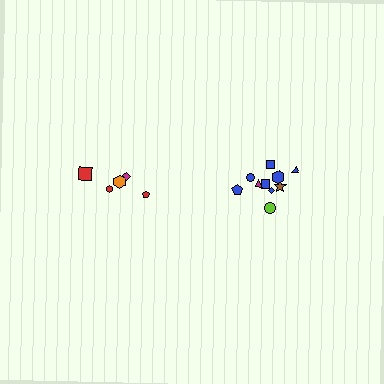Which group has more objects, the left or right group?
The right group.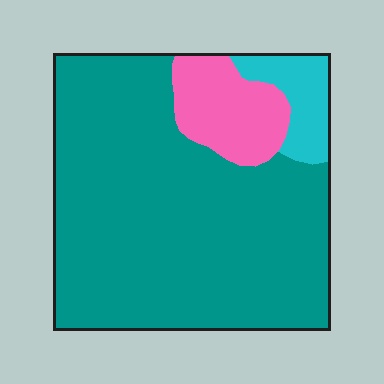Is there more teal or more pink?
Teal.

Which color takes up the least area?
Cyan, at roughly 10%.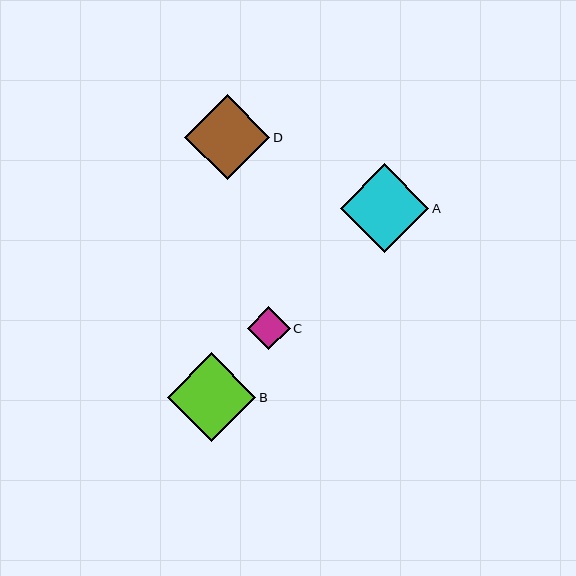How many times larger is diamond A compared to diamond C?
Diamond A is approximately 2.1 times the size of diamond C.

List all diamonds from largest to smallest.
From largest to smallest: A, B, D, C.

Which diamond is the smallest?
Diamond C is the smallest with a size of approximately 42 pixels.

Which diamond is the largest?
Diamond A is the largest with a size of approximately 89 pixels.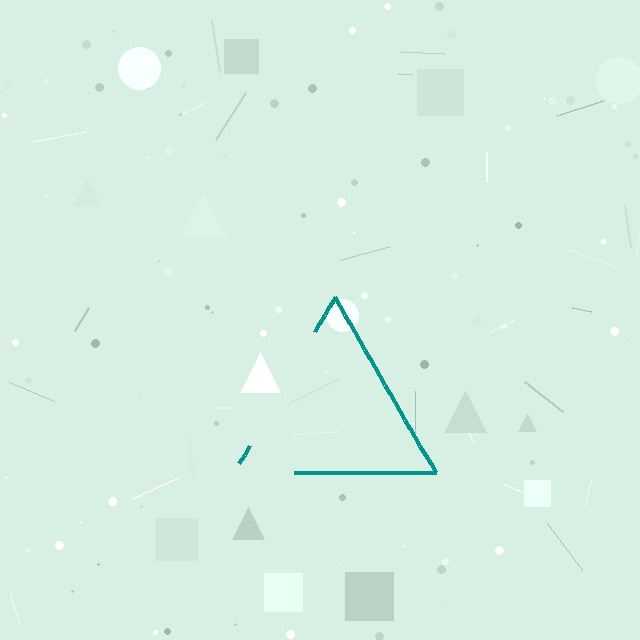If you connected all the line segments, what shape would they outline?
They would outline a triangle.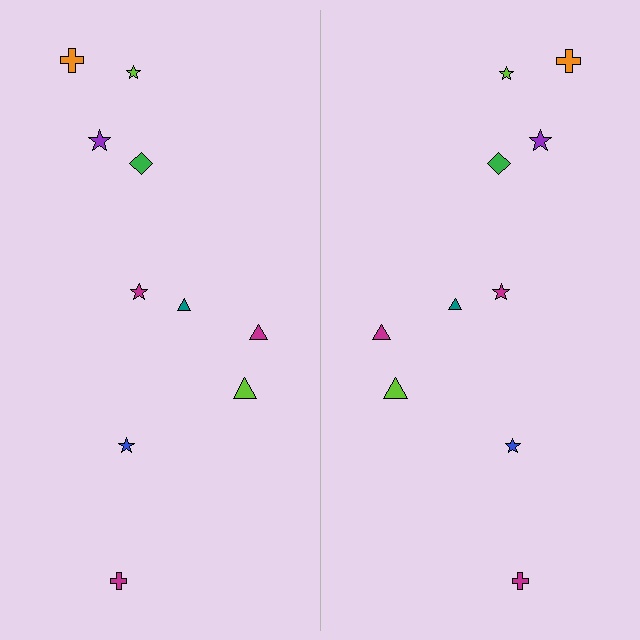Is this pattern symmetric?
Yes, this pattern has bilateral (reflection) symmetry.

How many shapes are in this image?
There are 20 shapes in this image.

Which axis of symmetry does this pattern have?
The pattern has a vertical axis of symmetry running through the center of the image.